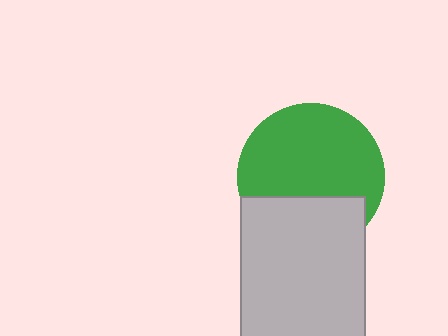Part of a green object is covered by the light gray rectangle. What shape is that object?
It is a circle.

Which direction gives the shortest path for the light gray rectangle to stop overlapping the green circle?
Moving down gives the shortest separation.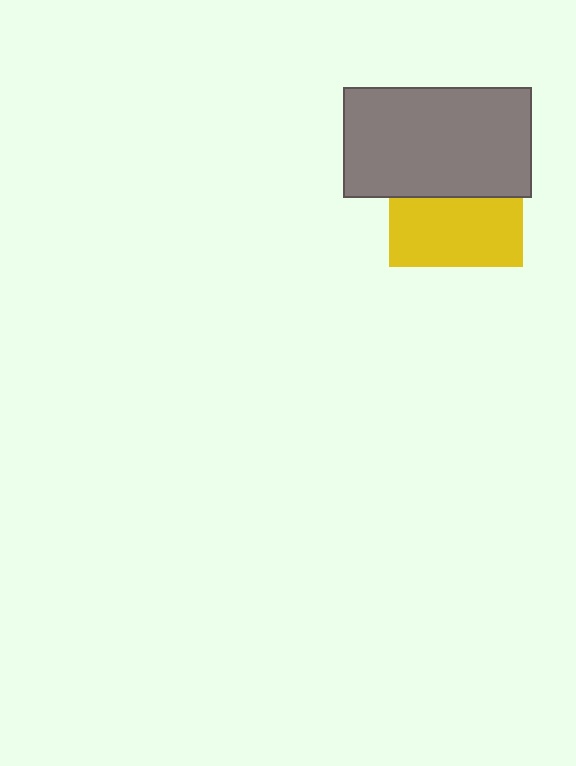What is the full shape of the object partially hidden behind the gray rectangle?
The partially hidden object is a yellow square.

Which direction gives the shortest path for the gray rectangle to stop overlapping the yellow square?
Moving up gives the shortest separation.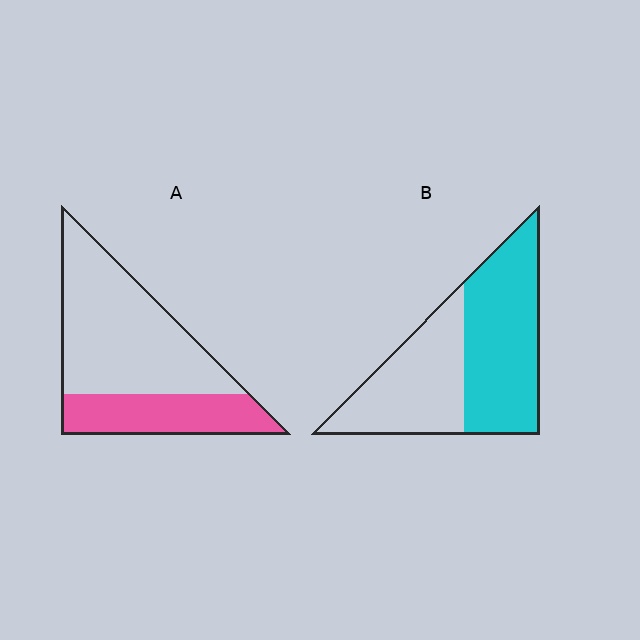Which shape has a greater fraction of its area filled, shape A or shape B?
Shape B.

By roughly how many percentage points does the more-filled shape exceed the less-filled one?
By roughly 25 percentage points (B over A).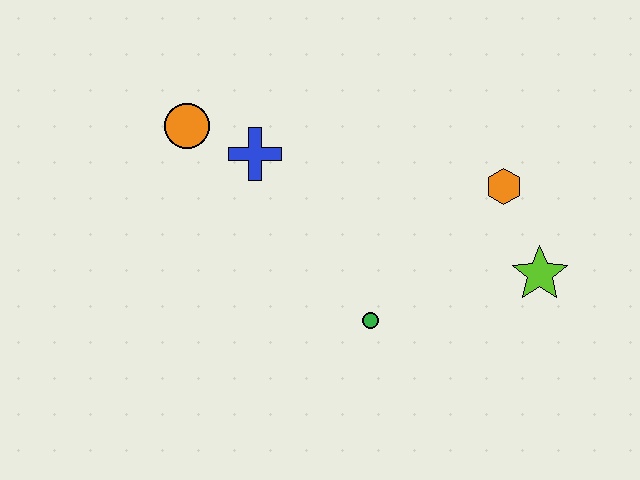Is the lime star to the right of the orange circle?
Yes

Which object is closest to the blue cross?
The orange circle is closest to the blue cross.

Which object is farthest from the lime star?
The orange circle is farthest from the lime star.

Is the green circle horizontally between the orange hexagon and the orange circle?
Yes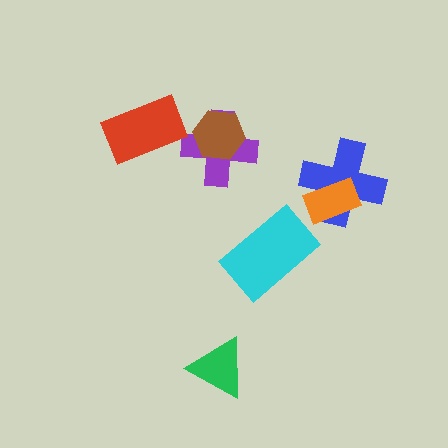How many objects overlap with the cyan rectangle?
0 objects overlap with the cyan rectangle.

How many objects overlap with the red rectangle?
0 objects overlap with the red rectangle.